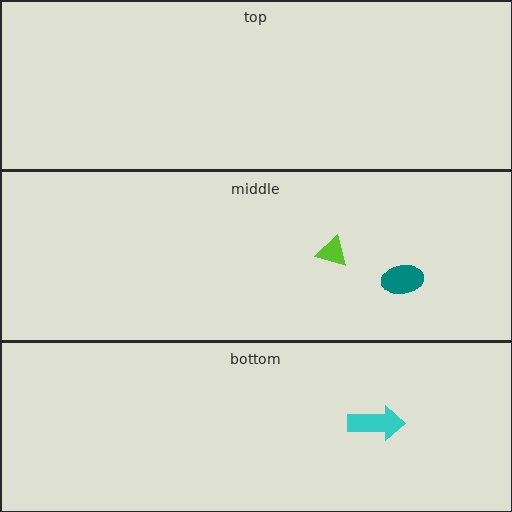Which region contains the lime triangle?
The middle region.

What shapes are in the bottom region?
The cyan arrow.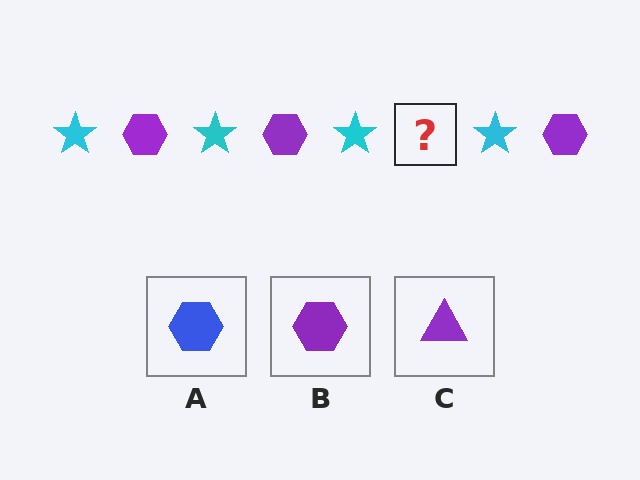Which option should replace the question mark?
Option B.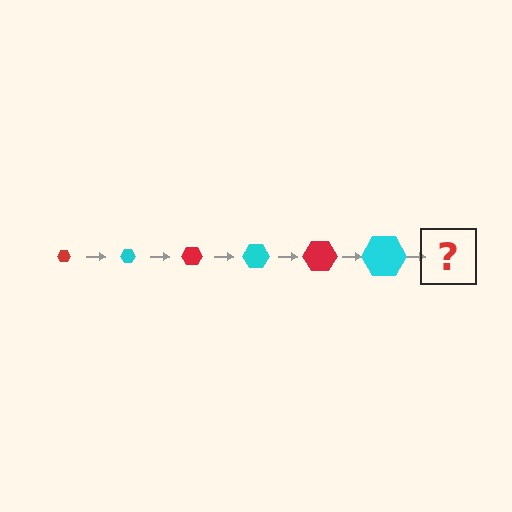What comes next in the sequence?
The next element should be a red hexagon, larger than the previous one.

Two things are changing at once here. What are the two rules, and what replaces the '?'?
The two rules are that the hexagon grows larger each step and the color cycles through red and cyan. The '?' should be a red hexagon, larger than the previous one.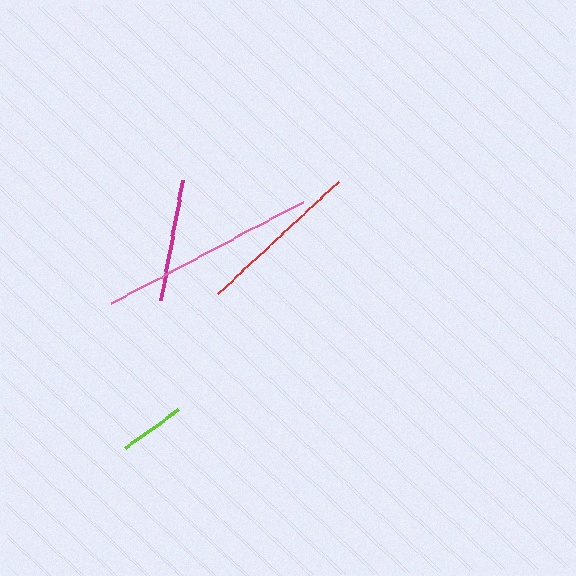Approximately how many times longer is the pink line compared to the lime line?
The pink line is approximately 3.3 times the length of the lime line.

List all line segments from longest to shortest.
From longest to shortest: pink, red, magenta, lime.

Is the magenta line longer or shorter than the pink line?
The pink line is longer than the magenta line.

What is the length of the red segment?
The red segment is approximately 165 pixels long.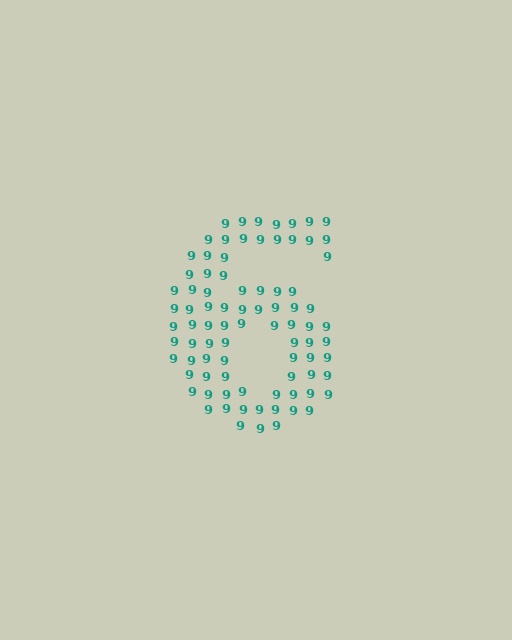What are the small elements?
The small elements are digit 9's.